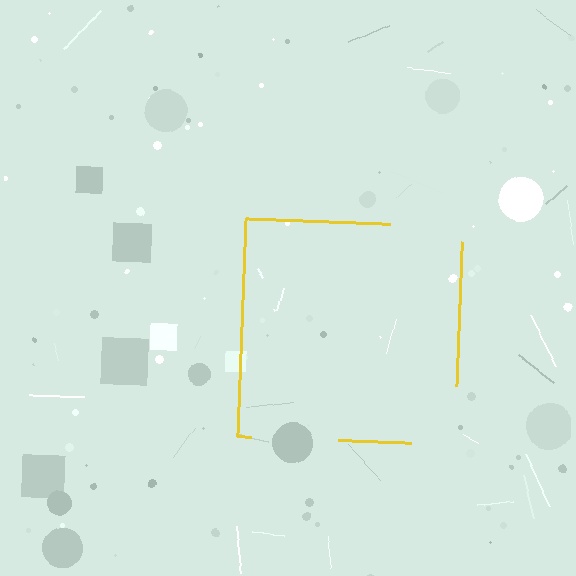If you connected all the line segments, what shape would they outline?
They would outline a square.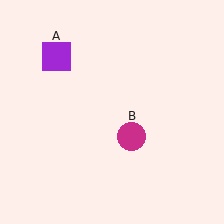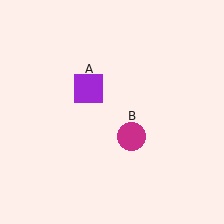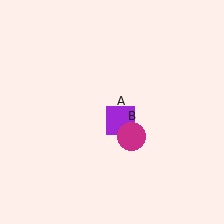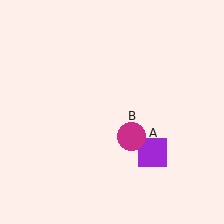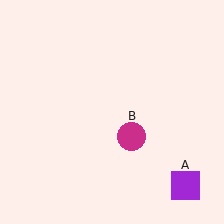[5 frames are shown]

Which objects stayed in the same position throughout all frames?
Magenta circle (object B) remained stationary.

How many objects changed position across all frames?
1 object changed position: purple square (object A).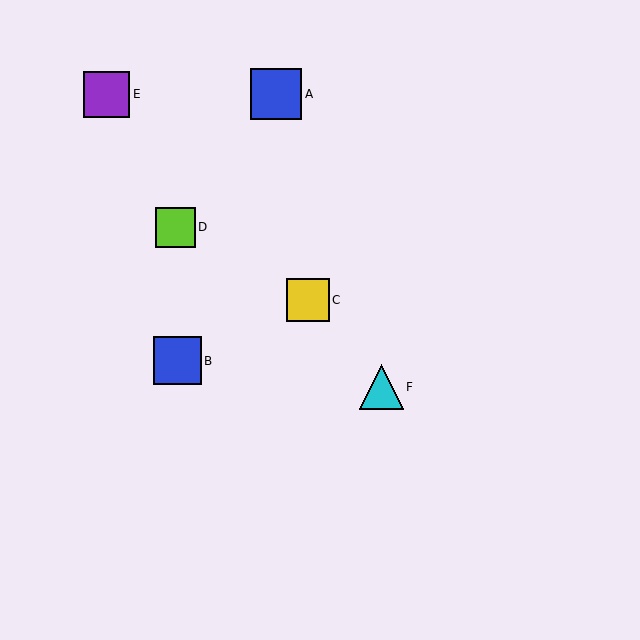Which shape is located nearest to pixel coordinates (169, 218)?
The lime square (labeled D) at (175, 227) is nearest to that location.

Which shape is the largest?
The blue square (labeled A) is the largest.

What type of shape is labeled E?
Shape E is a purple square.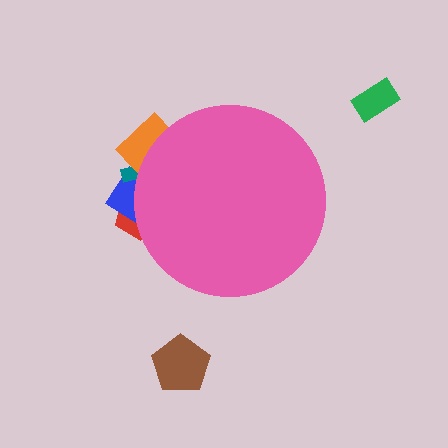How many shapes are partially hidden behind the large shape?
4 shapes are partially hidden.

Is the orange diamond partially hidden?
Yes, the orange diamond is partially hidden behind the pink circle.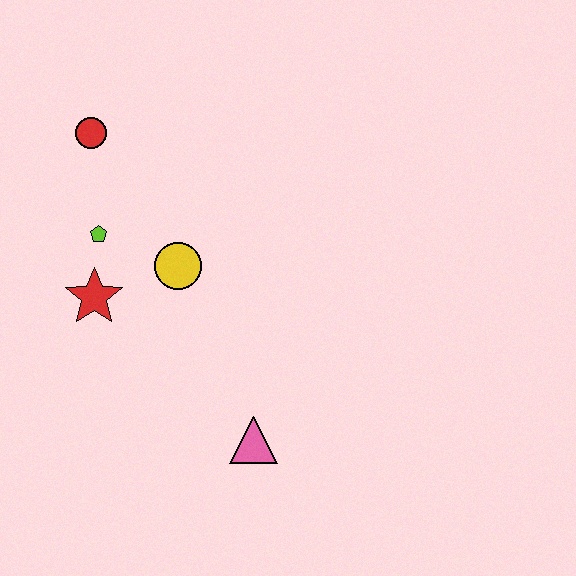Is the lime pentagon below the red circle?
Yes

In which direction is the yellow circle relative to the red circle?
The yellow circle is below the red circle.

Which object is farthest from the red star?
The pink triangle is farthest from the red star.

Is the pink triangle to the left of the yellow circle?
No